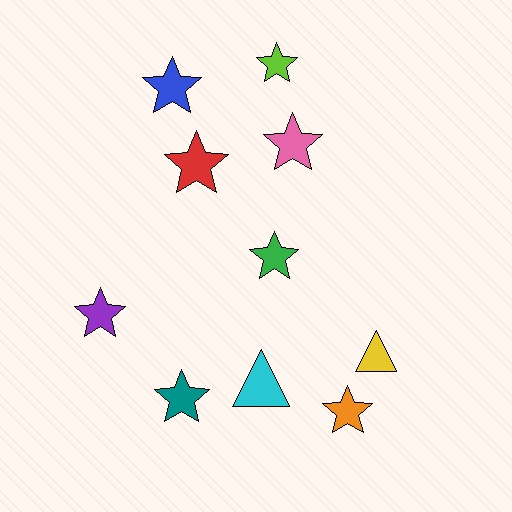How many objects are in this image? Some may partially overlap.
There are 10 objects.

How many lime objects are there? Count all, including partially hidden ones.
There is 1 lime object.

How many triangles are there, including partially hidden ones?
There are 2 triangles.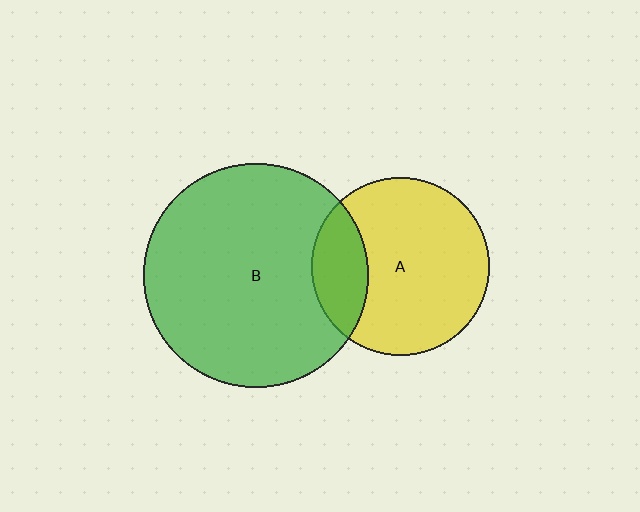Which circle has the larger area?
Circle B (green).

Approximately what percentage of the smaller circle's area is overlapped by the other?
Approximately 20%.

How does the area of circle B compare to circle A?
Approximately 1.6 times.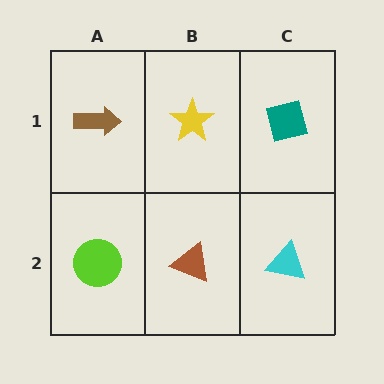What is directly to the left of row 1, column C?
A yellow star.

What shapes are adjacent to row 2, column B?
A yellow star (row 1, column B), a lime circle (row 2, column A), a cyan triangle (row 2, column C).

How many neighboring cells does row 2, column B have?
3.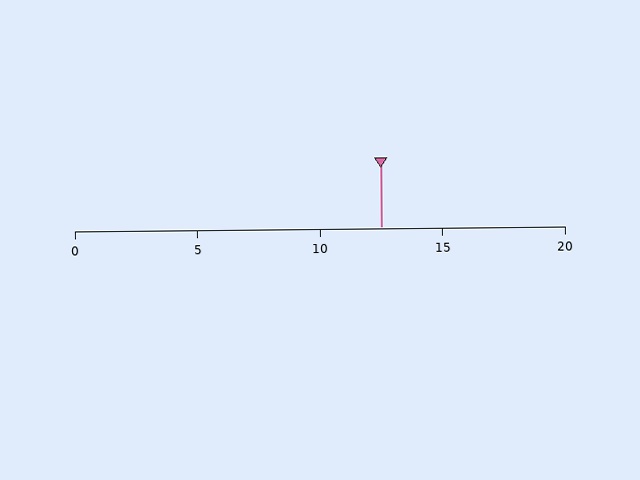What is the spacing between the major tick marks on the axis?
The major ticks are spaced 5 apart.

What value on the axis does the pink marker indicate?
The marker indicates approximately 12.5.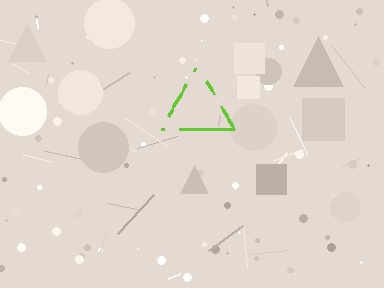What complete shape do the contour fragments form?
The contour fragments form a triangle.